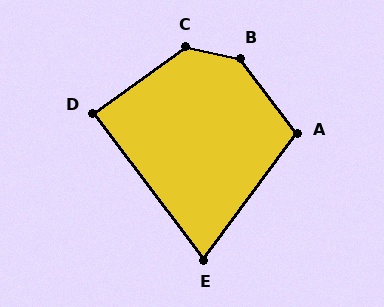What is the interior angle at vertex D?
Approximately 89 degrees (approximately right).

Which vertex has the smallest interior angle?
E, at approximately 74 degrees.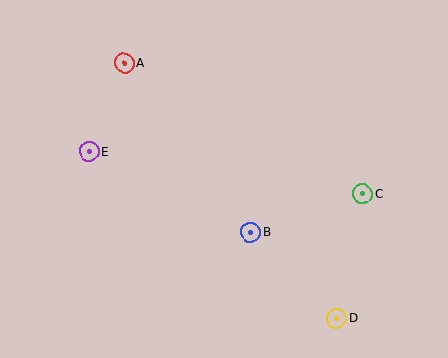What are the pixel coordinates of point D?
Point D is at (337, 318).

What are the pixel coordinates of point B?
Point B is at (250, 232).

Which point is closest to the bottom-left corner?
Point E is closest to the bottom-left corner.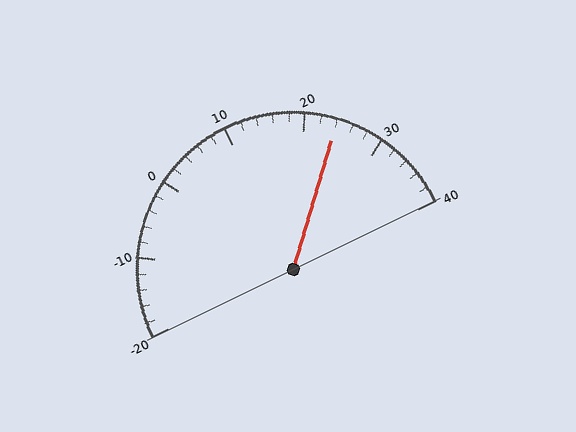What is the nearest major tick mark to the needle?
The nearest major tick mark is 20.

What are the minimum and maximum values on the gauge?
The gauge ranges from -20 to 40.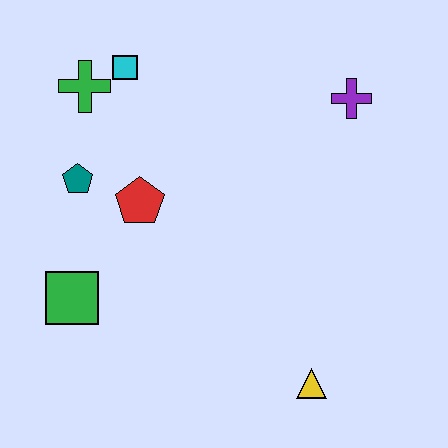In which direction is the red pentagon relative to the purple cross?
The red pentagon is to the left of the purple cross.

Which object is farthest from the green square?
The purple cross is farthest from the green square.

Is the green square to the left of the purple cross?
Yes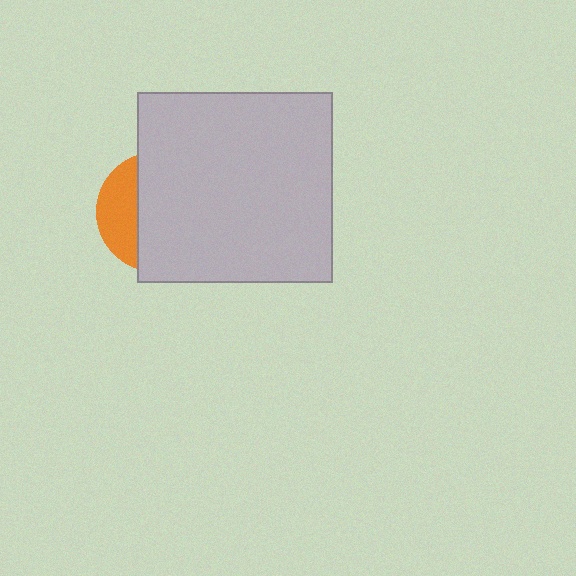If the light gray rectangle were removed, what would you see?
You would see the complete orange circle.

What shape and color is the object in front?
The object in front is a light gray rectangle.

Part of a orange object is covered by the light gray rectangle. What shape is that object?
It is a circle.